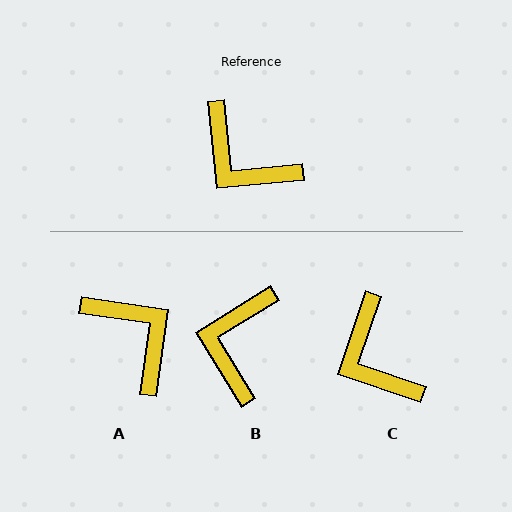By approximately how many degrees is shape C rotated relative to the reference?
Approximately 24 degrees clockwise.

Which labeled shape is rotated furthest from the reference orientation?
A, about 166 degrees away.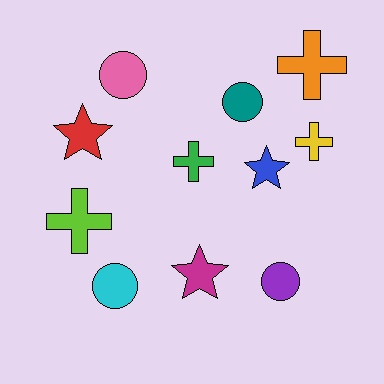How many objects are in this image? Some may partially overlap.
There are 11 objects.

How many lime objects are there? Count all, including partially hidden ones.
There is 1 lime object.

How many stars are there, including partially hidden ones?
There are 3 stars.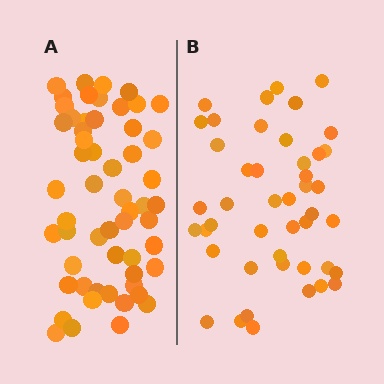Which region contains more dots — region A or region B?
Region A (the left region) has more dots.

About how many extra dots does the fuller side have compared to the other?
Region A has roughly 12 or so more dots than region B.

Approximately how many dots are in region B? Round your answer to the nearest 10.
About 40 dots. (The exact count is 45, which rounds to 40.)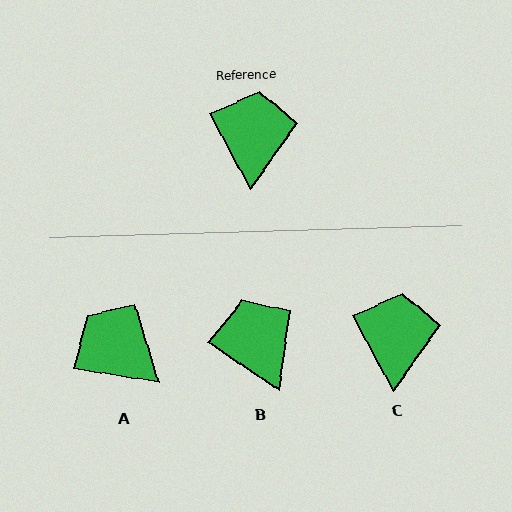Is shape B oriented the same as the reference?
No, it is off by about 28 degrees.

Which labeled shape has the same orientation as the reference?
C.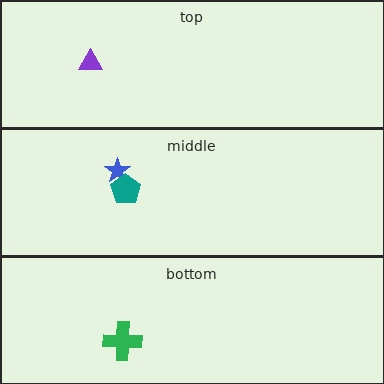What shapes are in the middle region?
The blue star, the teal pentagon.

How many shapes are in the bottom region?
1.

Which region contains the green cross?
The bottom region.